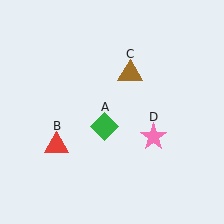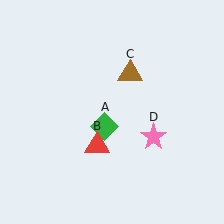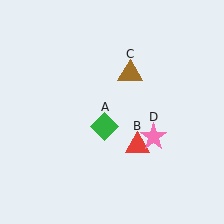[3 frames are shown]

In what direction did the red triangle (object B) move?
The red triangle (object B) moved right.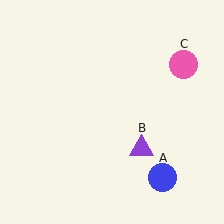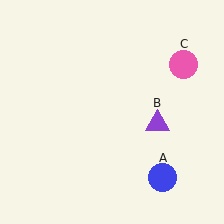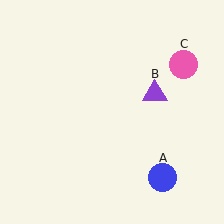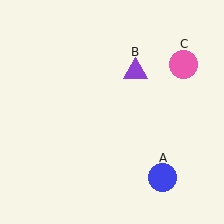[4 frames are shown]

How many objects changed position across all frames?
1 object changed position: purple triangle (object B).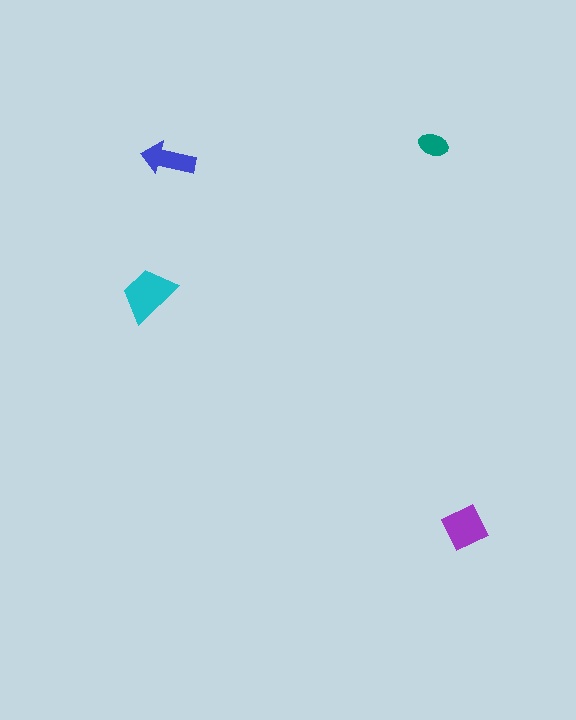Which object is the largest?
The cyan trapezoid.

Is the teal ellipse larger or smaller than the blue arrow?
Smaller.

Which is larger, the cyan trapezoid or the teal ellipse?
The cyan trapezoid.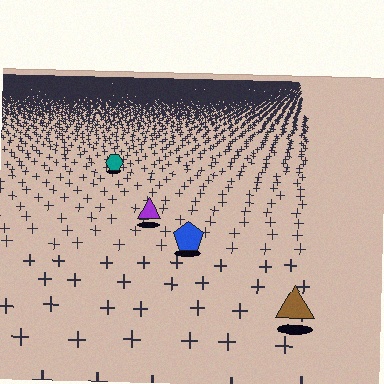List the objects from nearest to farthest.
From nearest to farthest: the brown triangle, the blue pentagon, the purple triangle, the teal hexagon.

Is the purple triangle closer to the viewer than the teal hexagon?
Yes. The purple triangle is closer — you can tell from the texture gradient: the ground texture is coarser near it.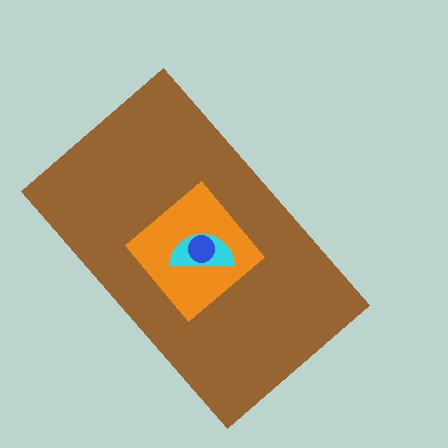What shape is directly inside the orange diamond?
The cyan semicircle.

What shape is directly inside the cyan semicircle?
The blue circle.